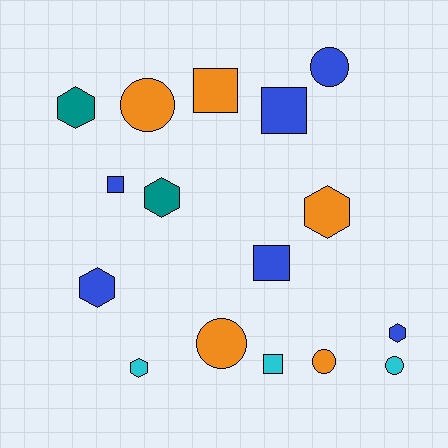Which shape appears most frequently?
Hexagon, with 6 objects.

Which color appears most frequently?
Blue, with 6 objects.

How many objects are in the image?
There are 16 objects.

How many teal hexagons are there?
There are 2 teal hexagons.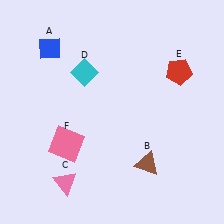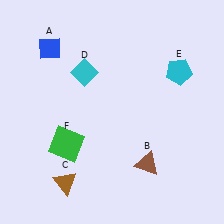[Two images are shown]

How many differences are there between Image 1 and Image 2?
There are 3 differences between the two images.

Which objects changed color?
C changed from pink to brown. E changed from red to cyan. F changed from pink to green.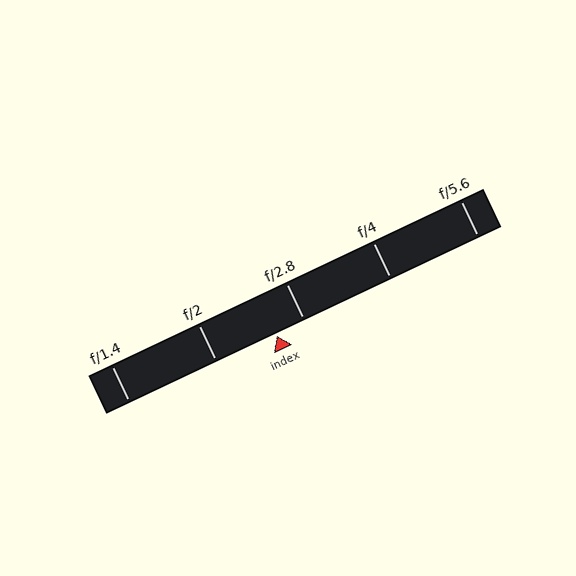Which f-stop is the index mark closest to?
The index mark is closest to f/2.8.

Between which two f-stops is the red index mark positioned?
The index mark is between f/2 and f/2.8.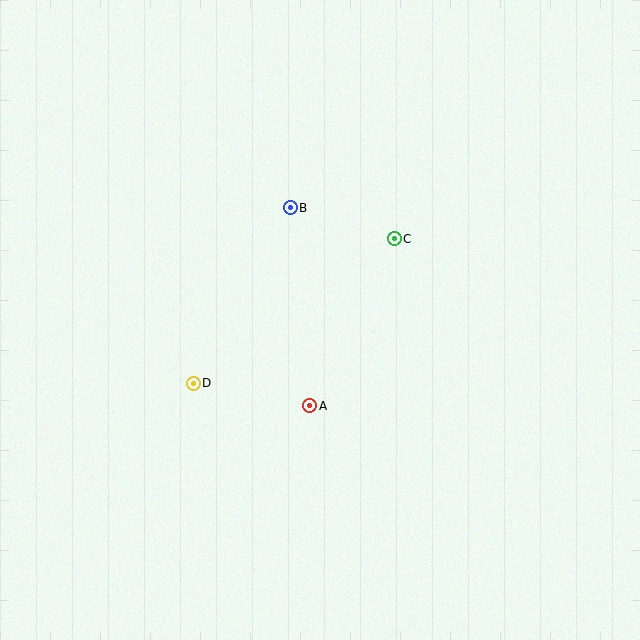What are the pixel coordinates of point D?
Point D is at (193, 383).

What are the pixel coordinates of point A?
Point A is at (310, 406).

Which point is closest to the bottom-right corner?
Point A is closest to the bottom-right corner.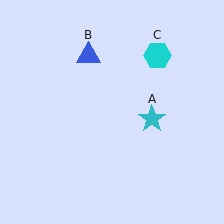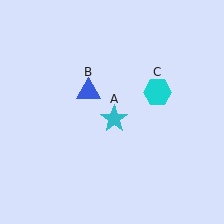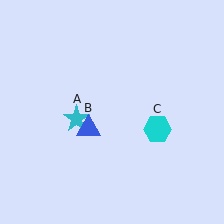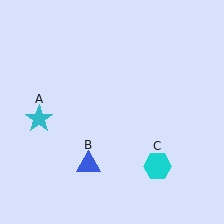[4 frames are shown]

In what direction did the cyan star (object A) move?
The cyan star (object A) moved left.